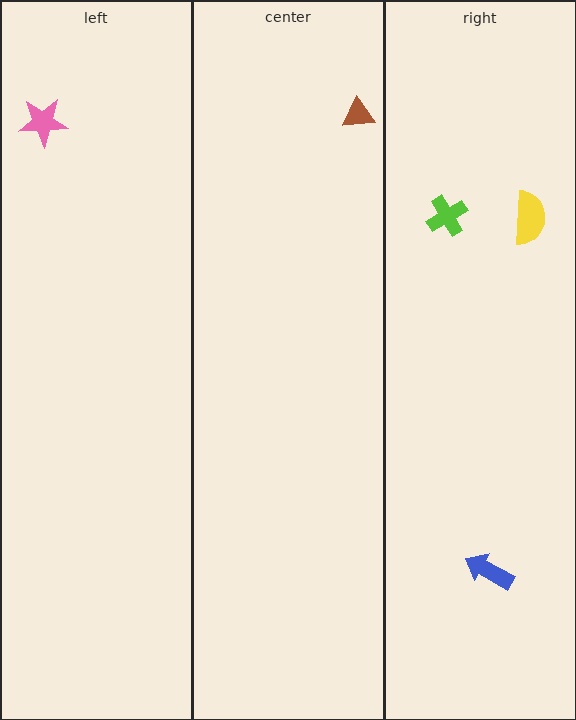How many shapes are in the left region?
1.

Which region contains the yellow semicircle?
The right region.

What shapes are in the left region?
The pink star.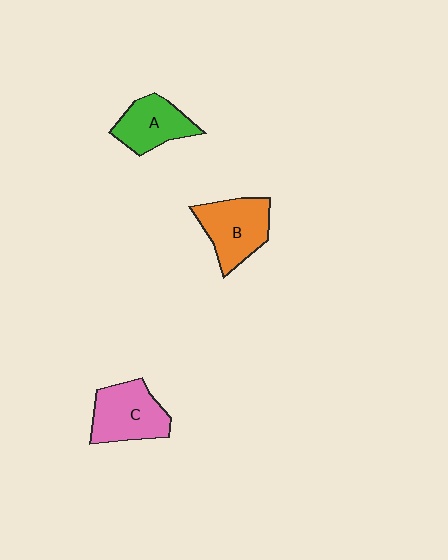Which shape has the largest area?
Shape C (pink).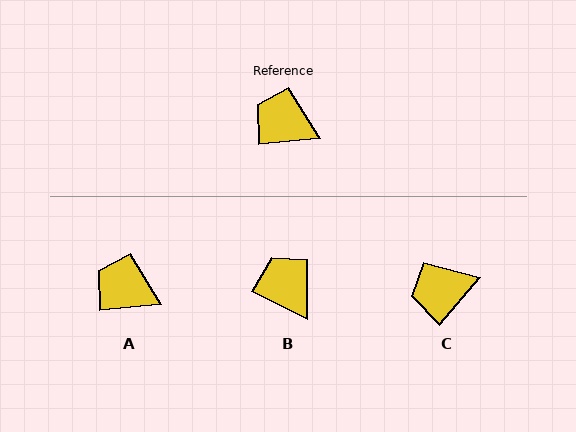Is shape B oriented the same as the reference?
No, it is off by about 32 degrees.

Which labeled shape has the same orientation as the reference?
A.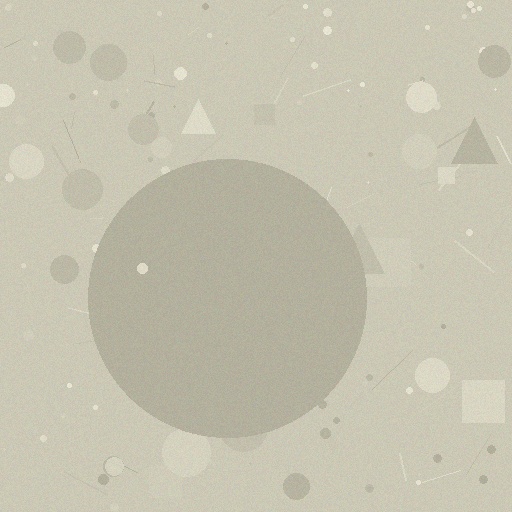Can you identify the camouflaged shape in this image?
The camouflaged shape is a circle.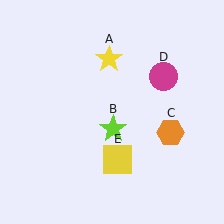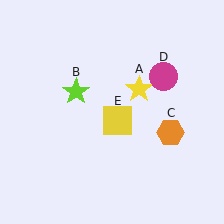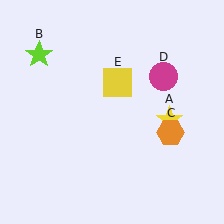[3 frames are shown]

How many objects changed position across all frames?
3 objects changed position: yellow star (object A), lime star (object B), yellow square (object E).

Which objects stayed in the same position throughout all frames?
Orange hexagon (object C) and magenta circle (object D) remained stationary.